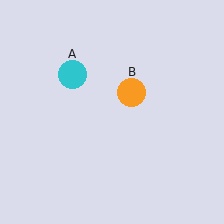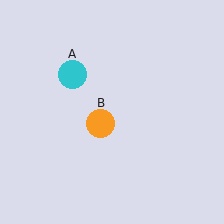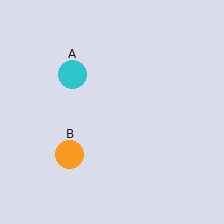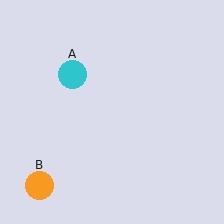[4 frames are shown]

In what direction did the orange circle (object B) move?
The orange circle (object B) moved down and to the left.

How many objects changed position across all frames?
1 object changed position: orange circle (object B).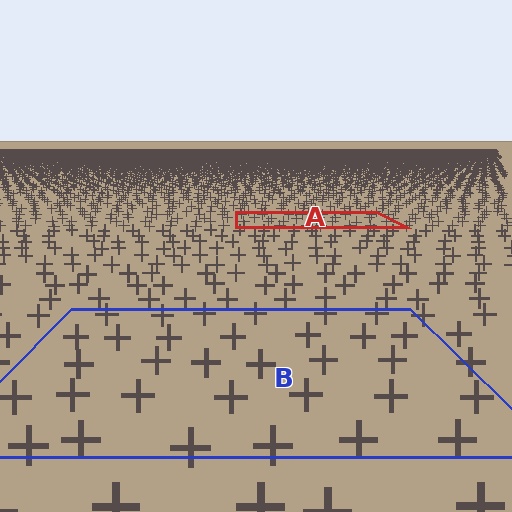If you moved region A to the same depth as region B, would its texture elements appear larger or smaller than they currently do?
They would appear larger. At a closer depth, the same texture elements are projected at a bigger on-screen size.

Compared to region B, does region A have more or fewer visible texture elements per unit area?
Region A has more texture elements per unit area — they are packed more densely because it is farther away.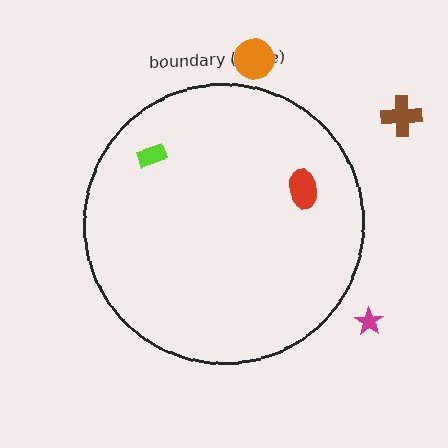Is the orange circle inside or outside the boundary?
Outside.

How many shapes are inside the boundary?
2 inside, 3 outside.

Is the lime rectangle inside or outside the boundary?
Inside.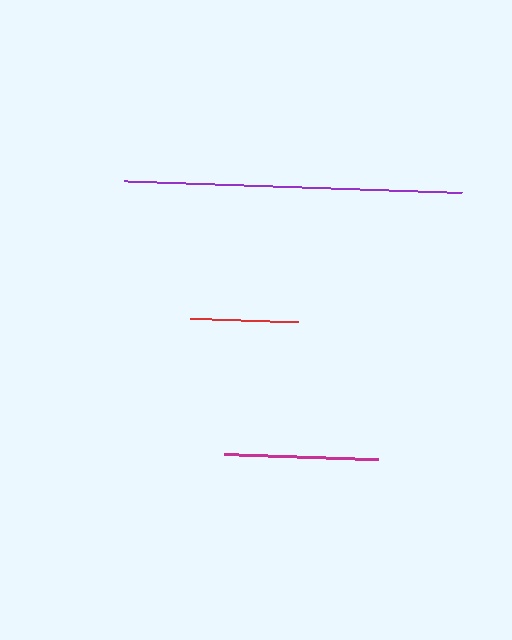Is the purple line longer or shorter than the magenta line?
The purple line is longer than the magenta line.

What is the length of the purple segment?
The purple segment is approximately 338 pixels long.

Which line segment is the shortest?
The red line is the shortest at approximately 108 pixels.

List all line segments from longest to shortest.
From longest to shortest: purple, magenta, red.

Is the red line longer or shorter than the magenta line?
The magenta line is longer than the red line.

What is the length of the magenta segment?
The magenta segment is approximately 155 pixels long.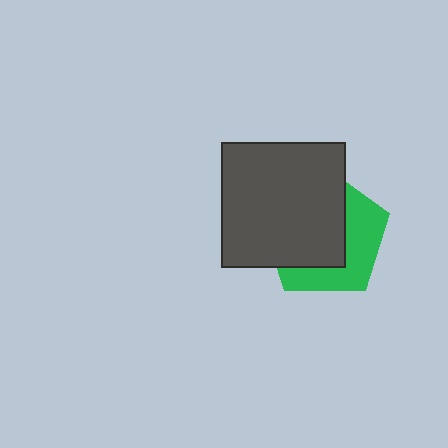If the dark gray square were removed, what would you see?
You would see the complete green pentagon.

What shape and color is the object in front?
The object in front is a dark gray square.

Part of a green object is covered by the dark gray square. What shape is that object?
It is a pentagon.